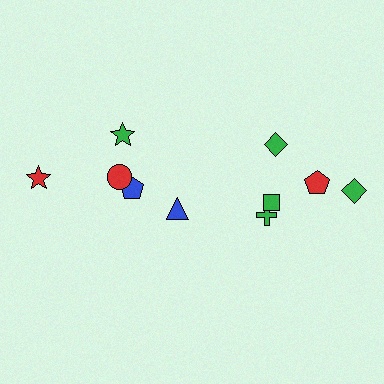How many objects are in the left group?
There are 4 objects.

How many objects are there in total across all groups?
There are 10 objects.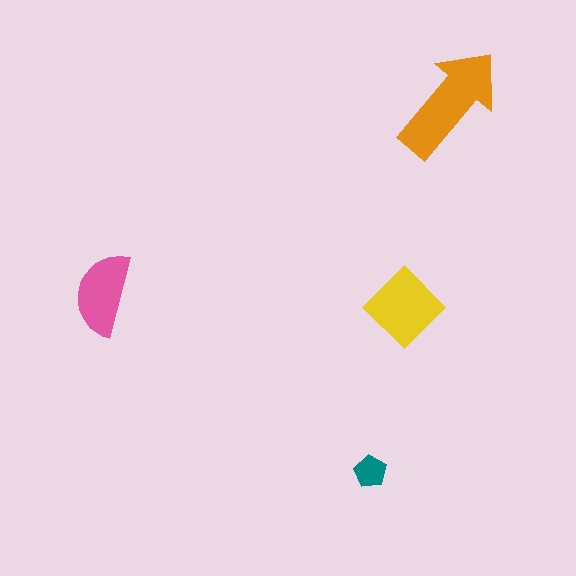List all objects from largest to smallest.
The orange arrow, the yellow diamond, the pink semicircle, the teal pentagon.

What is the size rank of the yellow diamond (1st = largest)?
2nd.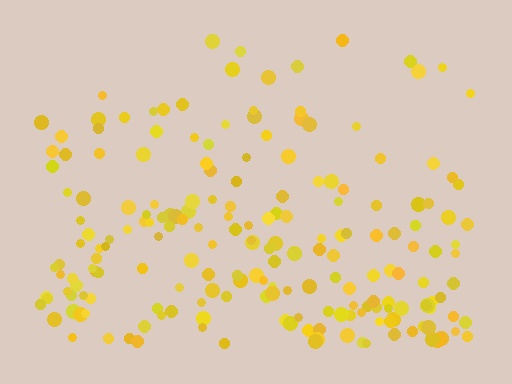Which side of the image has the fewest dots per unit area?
The top.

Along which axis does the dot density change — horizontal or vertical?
Vertical.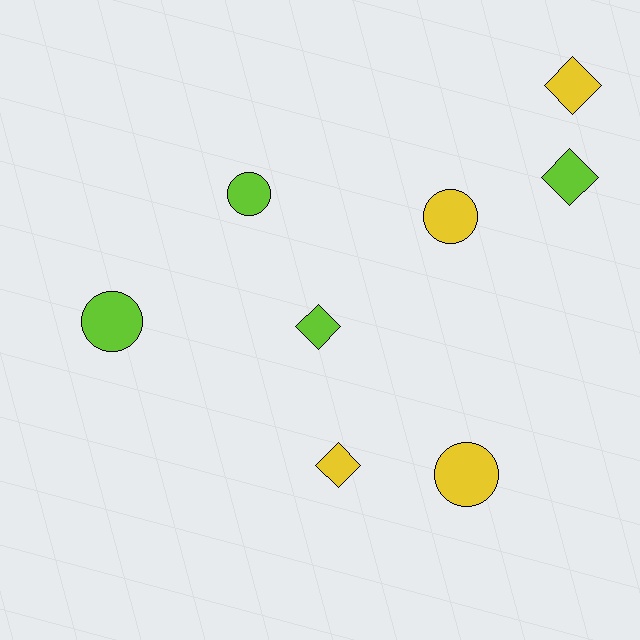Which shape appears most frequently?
Circle, with 4 objects.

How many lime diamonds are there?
There are 2 lime diamonds.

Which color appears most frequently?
Yellow, with 4 objects.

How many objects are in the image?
There are 8 objects.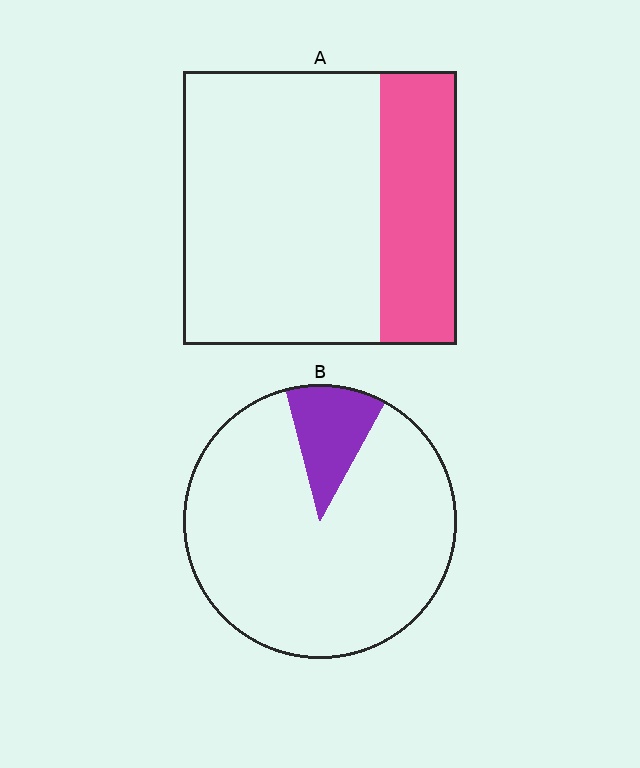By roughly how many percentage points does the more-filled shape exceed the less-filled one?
By roughly 15 percentage points (A over B).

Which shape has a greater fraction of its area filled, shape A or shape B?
Shape A.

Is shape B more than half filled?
No.